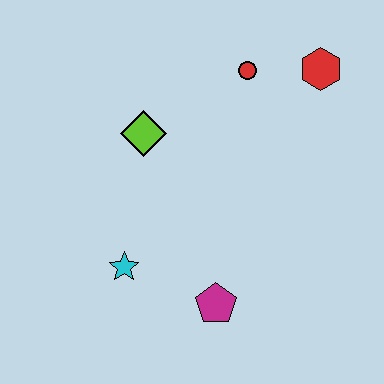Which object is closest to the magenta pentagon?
The cyan star is closest to the magenta pentagon.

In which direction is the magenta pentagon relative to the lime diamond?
The magenta pentagon is below the lime diamond.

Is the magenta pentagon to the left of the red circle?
Yes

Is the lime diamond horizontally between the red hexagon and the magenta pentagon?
No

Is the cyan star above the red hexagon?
No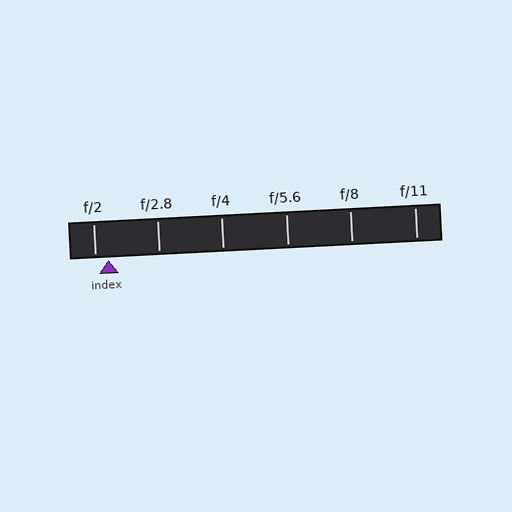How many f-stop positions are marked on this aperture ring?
There are 6 f-stop positions marked.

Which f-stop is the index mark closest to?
The index mark is closest to f/2.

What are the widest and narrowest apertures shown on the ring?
The widest aperture shown is f/2 and the narrowest is f/11.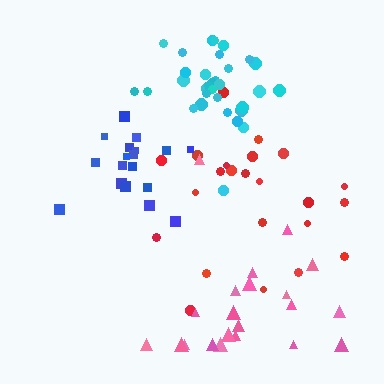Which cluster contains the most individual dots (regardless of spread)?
Cyan (32).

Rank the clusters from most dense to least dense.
cyan, blue, red, pink.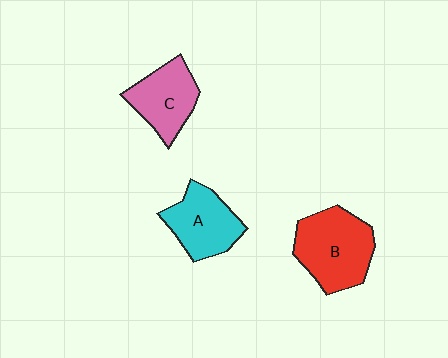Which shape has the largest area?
Shape B (red).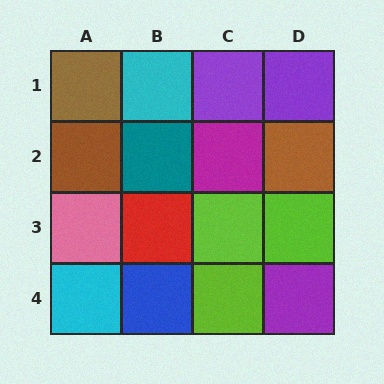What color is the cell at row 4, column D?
Purple.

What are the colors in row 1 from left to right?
Brown, cyan, purple, purple.